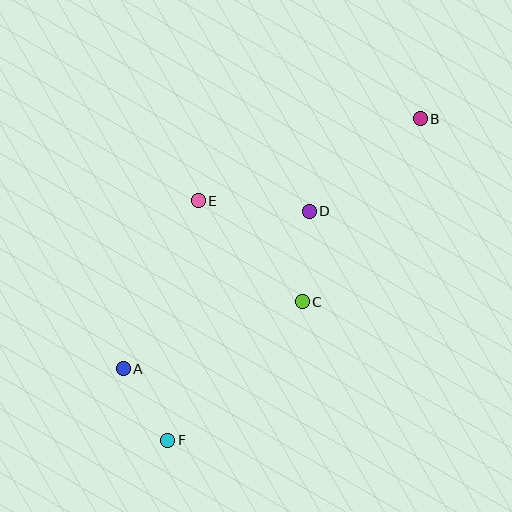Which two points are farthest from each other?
Points B and F are farthest from each other.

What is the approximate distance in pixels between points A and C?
The distance between A and C is approximately 191 pixels.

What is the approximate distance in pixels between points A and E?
The distance between A and E is approximately 184 pixels.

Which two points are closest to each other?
Points A and F are closest to each other.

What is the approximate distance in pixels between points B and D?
The distance between B and D is approximately 144 pixels.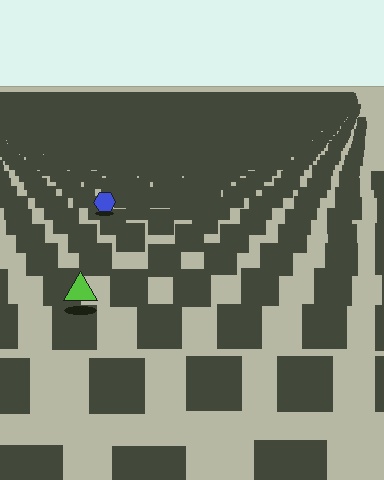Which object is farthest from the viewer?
The blue hexagon is farthest from the viewer. It appears smaller and the ground texture around it is denser.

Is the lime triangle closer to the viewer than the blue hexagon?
Yes. The lime triangle is closer — you can tell from the texture gradient: the ground texture is coarser near it.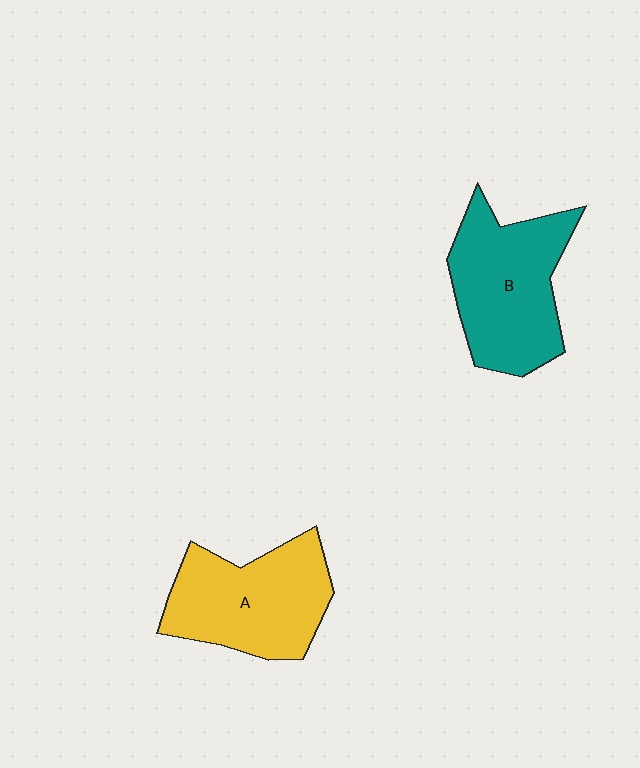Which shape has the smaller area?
Shape A (yellow).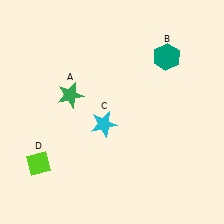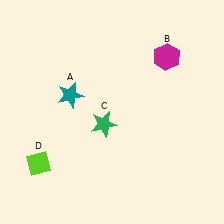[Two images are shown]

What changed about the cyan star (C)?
In Image 1, C is cyan. In Image 2, it changed to green.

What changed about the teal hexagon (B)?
In Image 1, B is teal. In Image 2, it changed to magenta.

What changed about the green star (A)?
In Image 1, A is green. In Image 2, it changed to teal.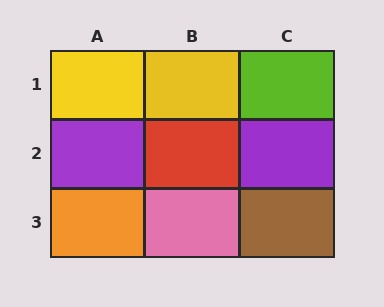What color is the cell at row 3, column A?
Orange.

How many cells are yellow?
2 cells are yellow.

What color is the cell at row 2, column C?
Purple.